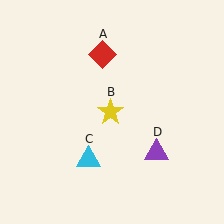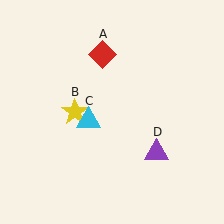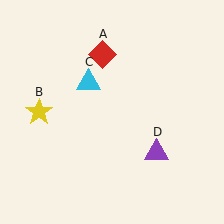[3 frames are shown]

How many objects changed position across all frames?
2 objects changed position: yellow star (object B), cyan triangle (object C).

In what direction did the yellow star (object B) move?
The yellow star (object B) moved left.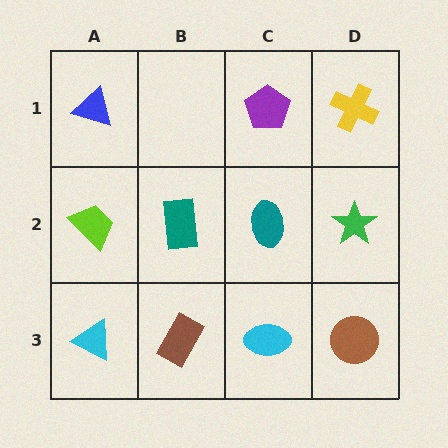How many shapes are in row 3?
4 shapes.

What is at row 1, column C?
A purple pentagon.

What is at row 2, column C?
A teal ellipse.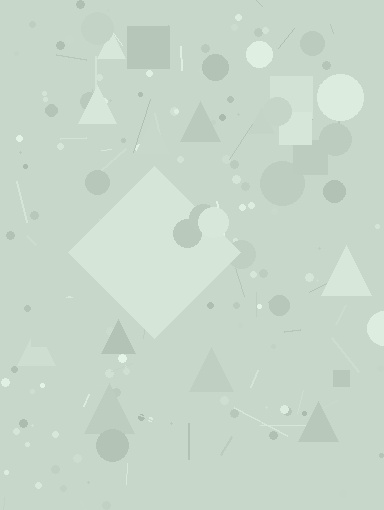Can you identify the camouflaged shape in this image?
The camouflaged shape is a diamond.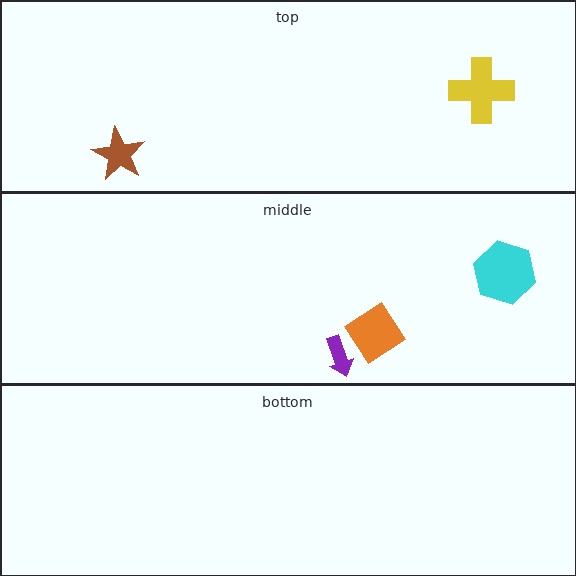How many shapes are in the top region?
2.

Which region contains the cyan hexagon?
The middle region.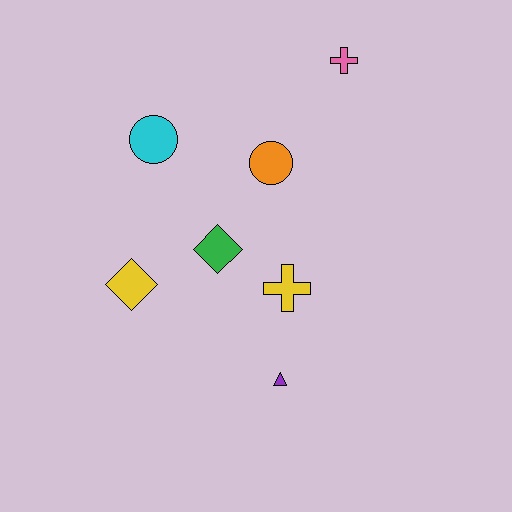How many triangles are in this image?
There is 1 triangle.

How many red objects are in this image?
There are no red objects.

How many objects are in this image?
There are 7 objects.